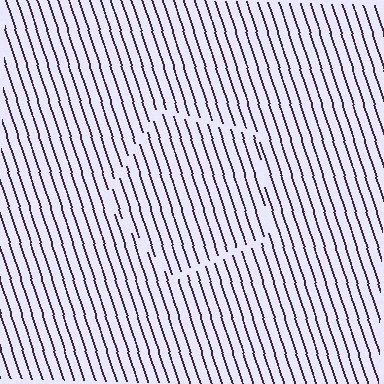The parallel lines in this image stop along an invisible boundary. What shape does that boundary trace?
An illusory pentagon. The interior of the shape contains the same grating, shifted by half a period — the contour is defined by the phase discontinuity where line-ends from the inner and outer gratings abut.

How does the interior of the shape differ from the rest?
The interior of the shape contains the same grating, shifted by half a period — the contour is defined by the phase discontinuity where line-ends from the inner and outer gratings abut.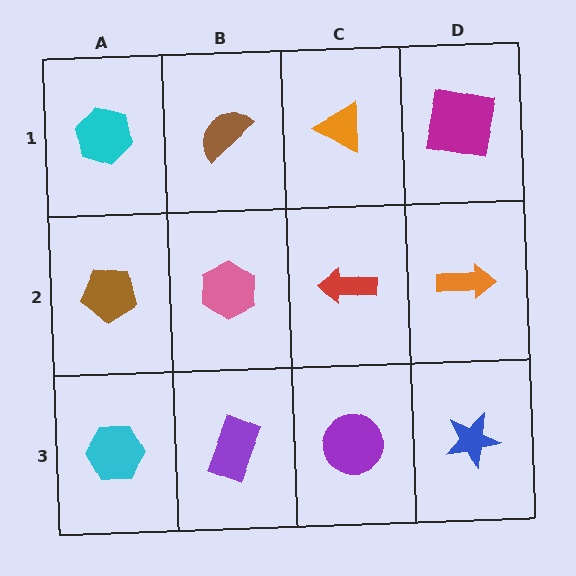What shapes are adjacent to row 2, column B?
A brown semicircle (row 1, column B), a purple rectangle (row 3, column B), a brown pentagon (row 2, column A), a red arrow (row 2, column C).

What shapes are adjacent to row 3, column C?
A red arrow (row 2, column C), a purple rectangle (row 3, column B), a blue star (row 3, column D).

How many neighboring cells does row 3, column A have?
2.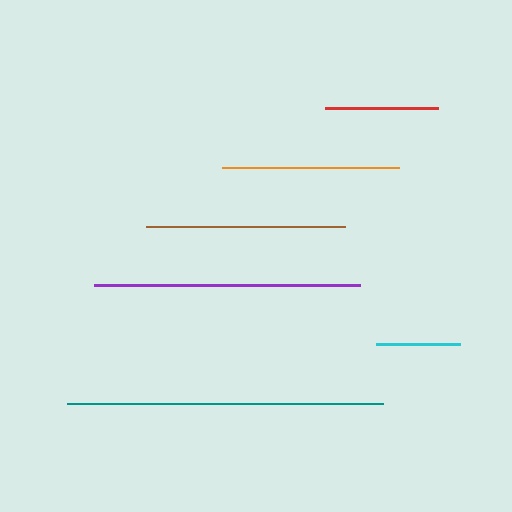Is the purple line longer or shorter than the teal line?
The teal line is longer than the purple line.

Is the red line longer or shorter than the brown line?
The brown line is longer than the red line.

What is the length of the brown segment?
The brown segment is approximately 199 pixels long.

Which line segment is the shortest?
The cyan line is the shortest at approximately 84 pixels.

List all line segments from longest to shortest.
From longest to shortest: teal, purple, brown, orange, red, cyan.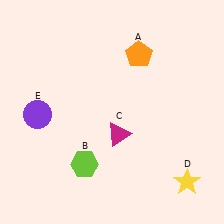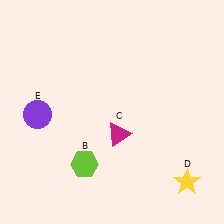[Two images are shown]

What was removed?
The orange pentagon (A) was removed in Image 2.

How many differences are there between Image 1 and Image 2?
There is 1 difference between the two images.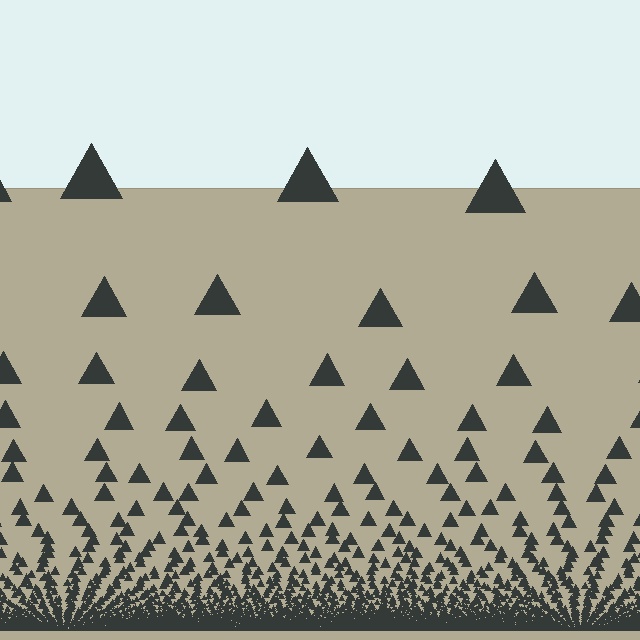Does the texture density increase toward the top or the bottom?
Density increases toward the bottom.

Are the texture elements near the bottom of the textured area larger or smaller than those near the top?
Smaller. The gradient is inverted — elements near the bottom are smaller and denser.